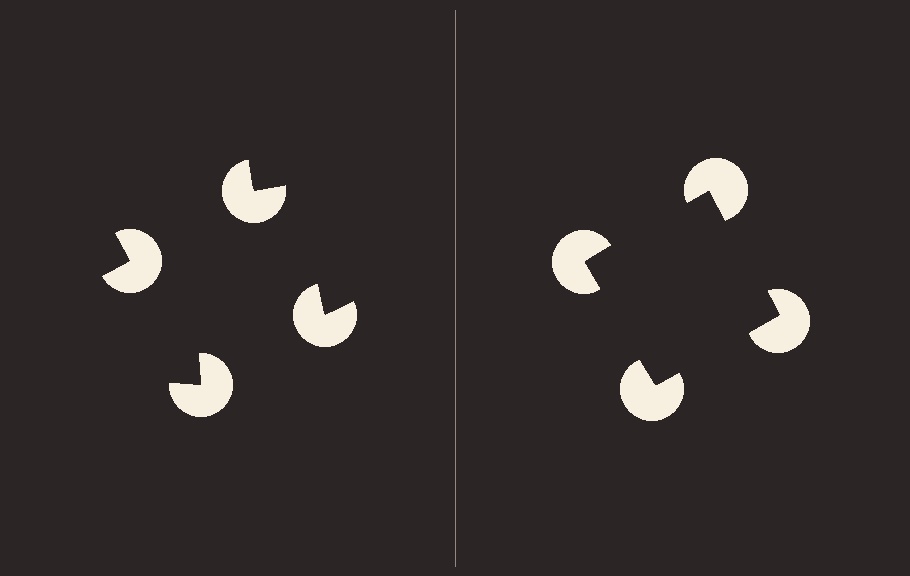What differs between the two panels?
The pac-man discs are positioned identically on both sides; only the wedge orientations differ. On the right they align to a square; on the left they are misaligned.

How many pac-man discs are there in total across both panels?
8 — 4 on each side.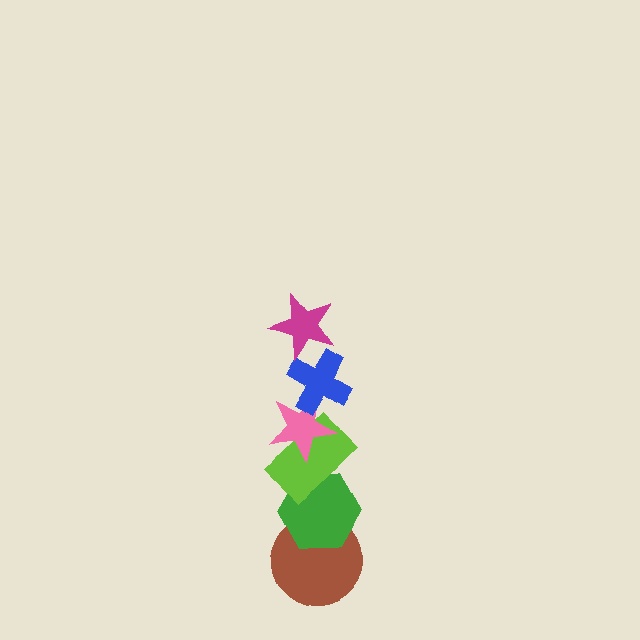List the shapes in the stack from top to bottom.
From top to bottom: the magenta star, the blue cross, the pink star, the lime rectangle, the green hexagon, the brown circle.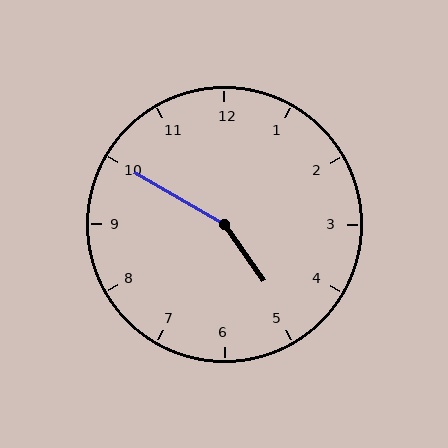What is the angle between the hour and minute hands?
Approximately 155 degrees.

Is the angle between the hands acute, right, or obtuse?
It is obtuse.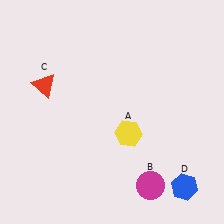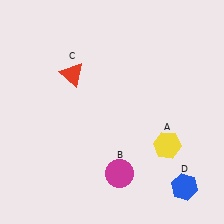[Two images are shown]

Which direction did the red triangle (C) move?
The red triangle (C) moved right.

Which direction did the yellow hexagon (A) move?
The yellow hexagon (A) moved right.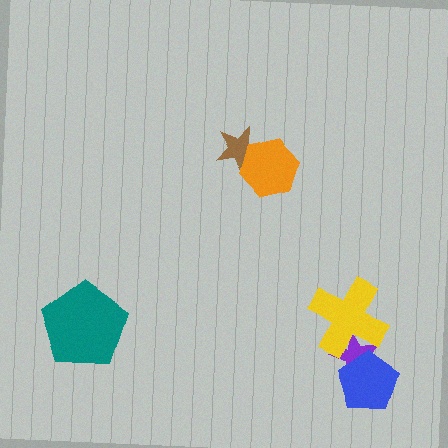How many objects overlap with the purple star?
2 objects overlap with the purple star.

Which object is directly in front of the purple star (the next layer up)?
The blue pentagon is directly in front of the purple star.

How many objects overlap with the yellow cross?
1 object overlaps with the yellow cross.